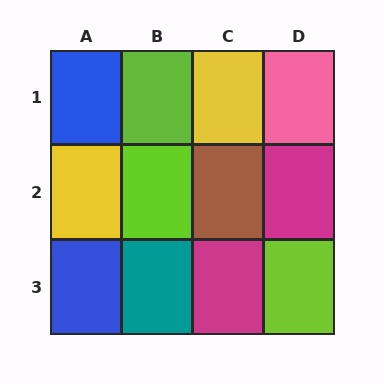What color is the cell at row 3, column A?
Blue.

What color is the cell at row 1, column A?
Blue.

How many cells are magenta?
2 cells are magenta.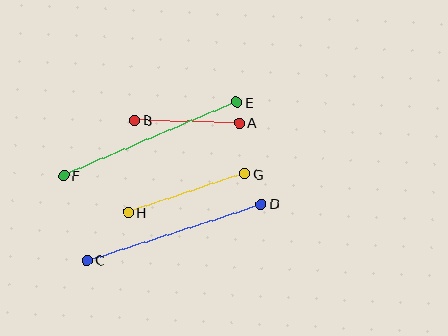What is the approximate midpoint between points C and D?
The midpoint is at approximately (174, 232) pixels.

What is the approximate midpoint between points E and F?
The midpoint is at approximately (150, 139) pixels.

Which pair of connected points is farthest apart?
Points E and F are farthest apart.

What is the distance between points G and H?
The distance is approximately 122 pixels.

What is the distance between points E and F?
The distance is approximately 188 pixels.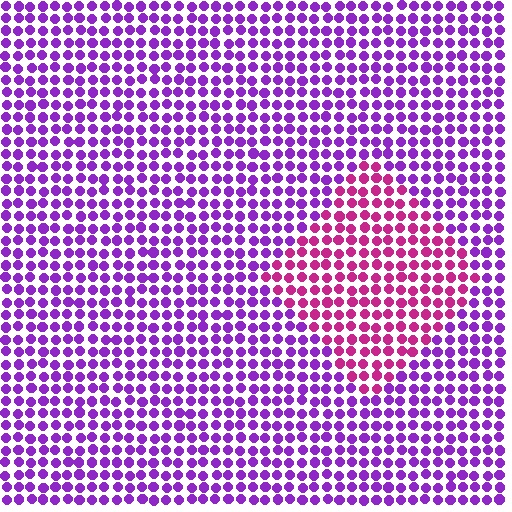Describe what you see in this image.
The image is filled with small purple elements in a uniform arrangement. A diamond-shaped region is visible where the elements are tinted to a slightly different hue, forming a subtle color boundary.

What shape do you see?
I see a diamond.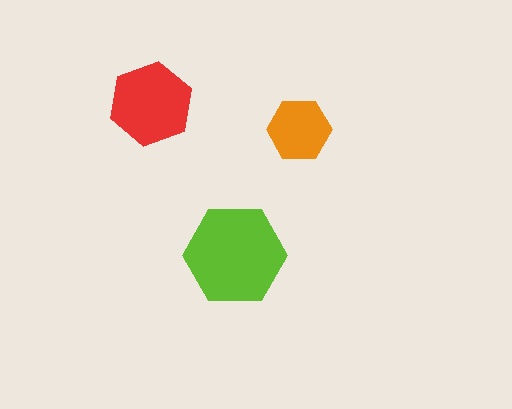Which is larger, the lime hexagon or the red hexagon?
The lime one.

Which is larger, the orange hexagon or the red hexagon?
The red one.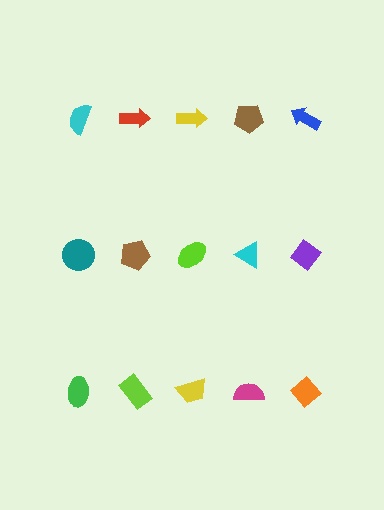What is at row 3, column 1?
A green ellipse.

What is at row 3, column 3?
A yellow trapezoid.